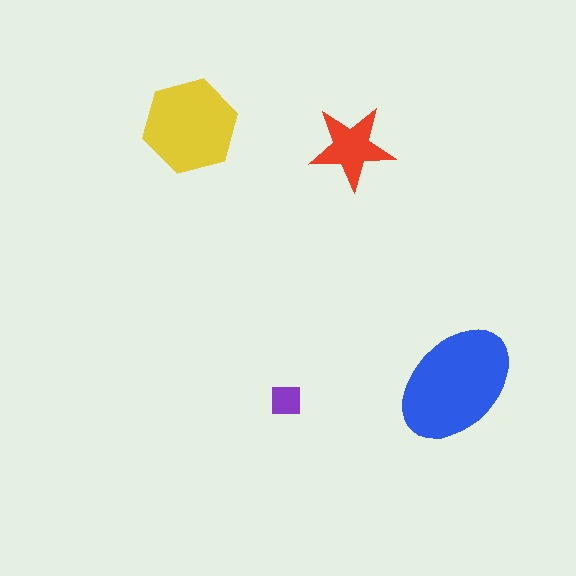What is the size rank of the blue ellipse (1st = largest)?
1st.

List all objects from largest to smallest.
The blue ellipse, the yellow hexagon, the red star, the purple square.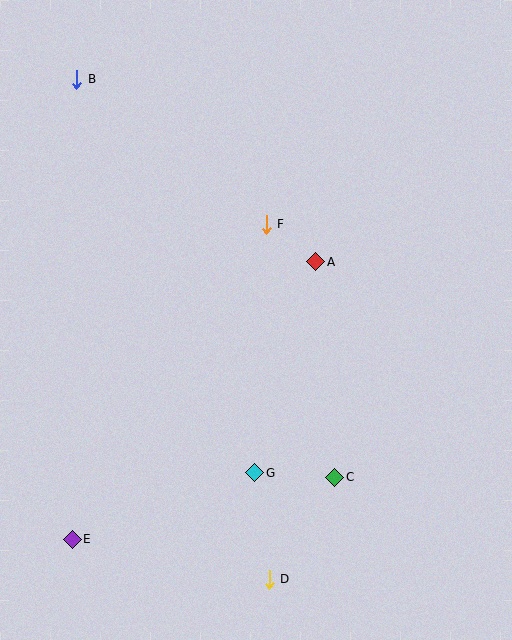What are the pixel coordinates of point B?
Point B is at (77, 79).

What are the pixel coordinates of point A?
Point A is at (316, 262).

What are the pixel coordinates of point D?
Point D is at (269, 579).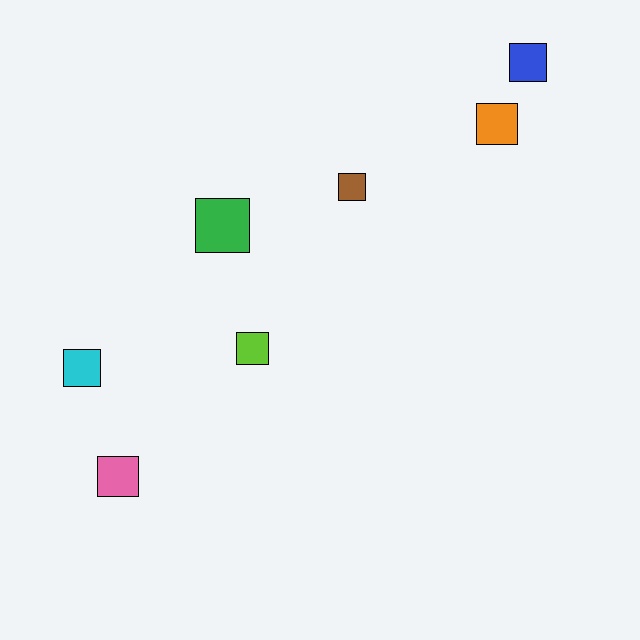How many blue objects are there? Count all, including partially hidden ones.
There is 1 blue object.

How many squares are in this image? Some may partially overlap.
There are 7 squares.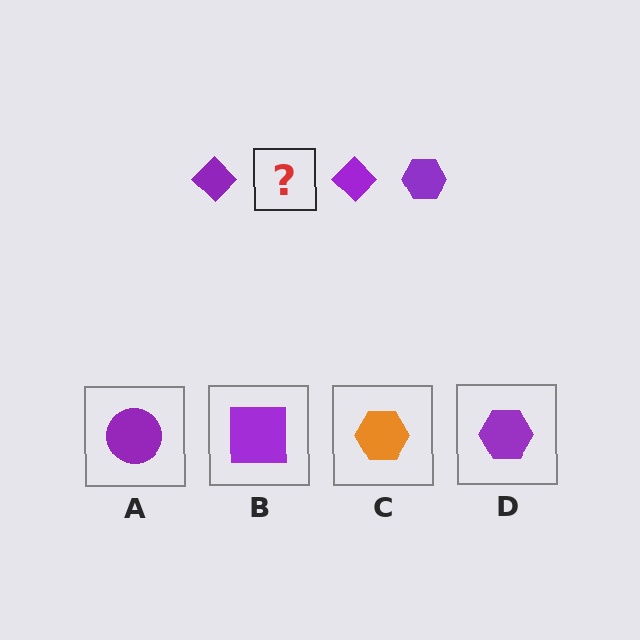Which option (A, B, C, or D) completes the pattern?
D.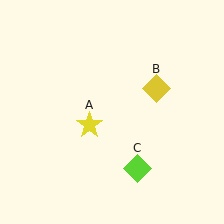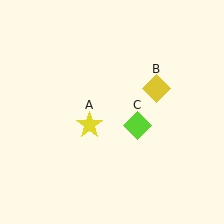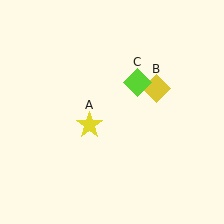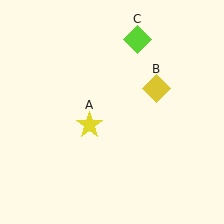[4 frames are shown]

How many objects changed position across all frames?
1 object changed position: lime diamond (object C).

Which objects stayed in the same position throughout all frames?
Yellow star (object A) and yellow diamond (object B) remained stationary.